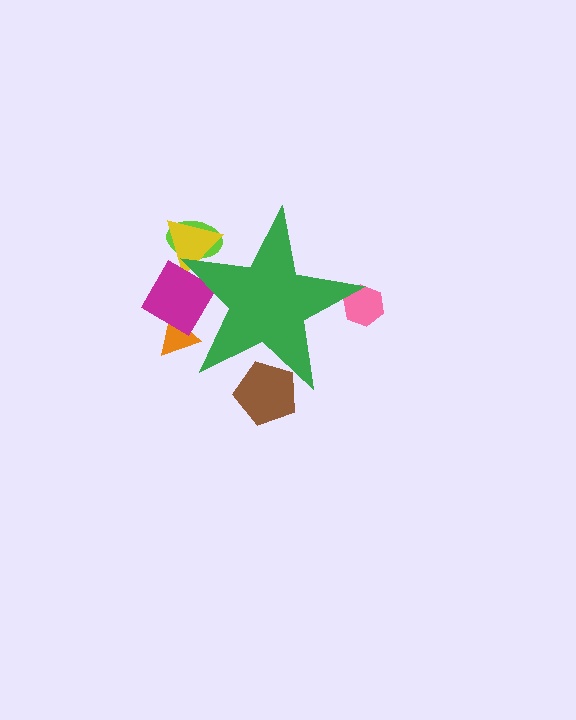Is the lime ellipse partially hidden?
Yes, the lime ellipse is partially hidden behind the green star.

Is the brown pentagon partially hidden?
Yes, the brown pentagon is partially hidden behind the green star.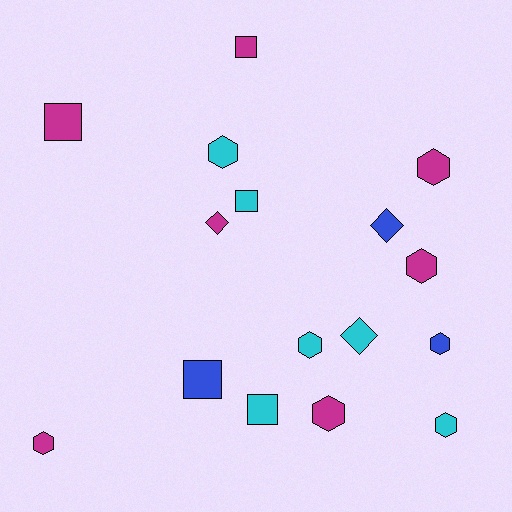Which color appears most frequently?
Magenta, with 7 objects.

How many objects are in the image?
There are 16 objects.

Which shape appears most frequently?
Hexagon, with 8 objects.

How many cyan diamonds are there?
There is 1 cyan diamond.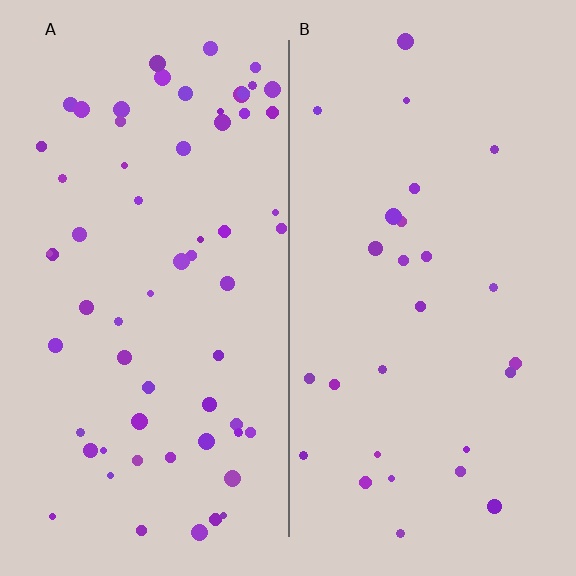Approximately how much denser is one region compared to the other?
Approximately 2.3× — region A over region B.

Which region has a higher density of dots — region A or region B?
A (the left).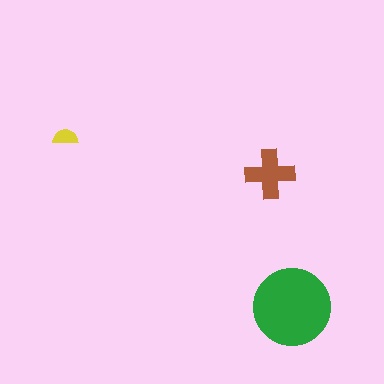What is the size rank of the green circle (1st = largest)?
1st.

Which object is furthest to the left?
The yellow semicircle is leftmost.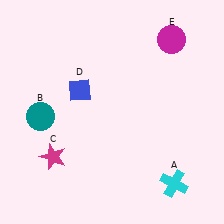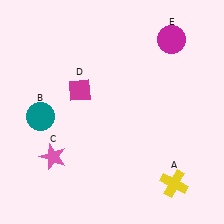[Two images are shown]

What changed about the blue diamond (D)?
In Image 1, D is blue. In Image 2, it changed to magenta.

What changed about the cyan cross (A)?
In Image 1, A is cyan. In Image 2, it changed to yellow.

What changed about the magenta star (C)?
In Image 1, C is magenta. In Image 2, it changed to pink.